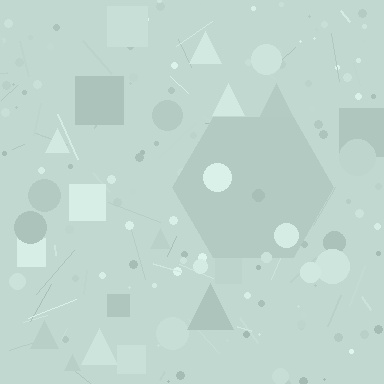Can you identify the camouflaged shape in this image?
The camouflaged shape is a hexagon.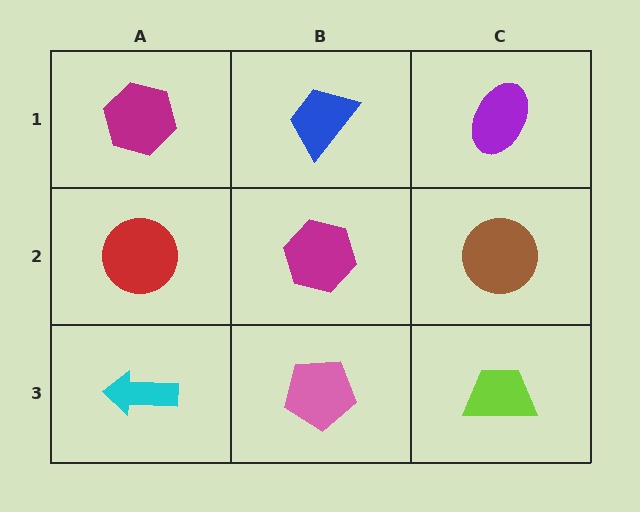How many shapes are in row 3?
3 shapes.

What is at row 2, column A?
A red circle.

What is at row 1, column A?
A magenta hexagon.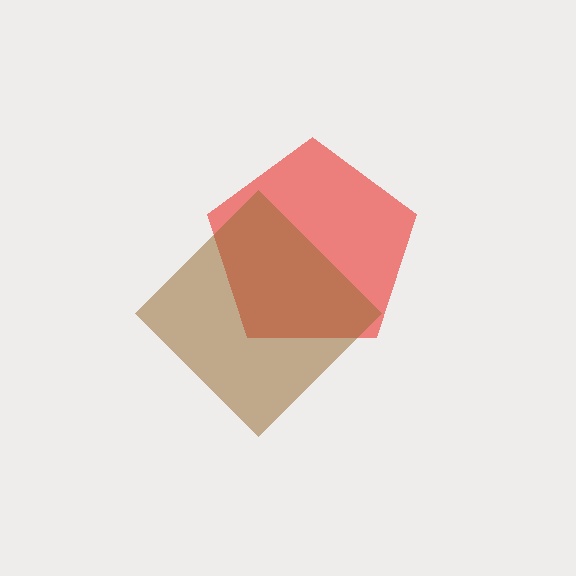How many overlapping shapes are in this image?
There are 2 overlapping shapes in the image.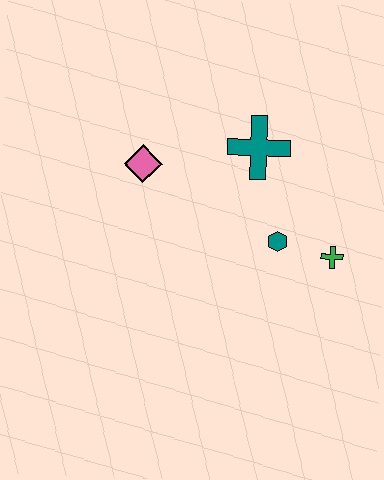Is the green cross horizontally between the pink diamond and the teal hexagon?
No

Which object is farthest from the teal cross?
The green cross is farthest from the teal cross.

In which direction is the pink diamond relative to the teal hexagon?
The pink diamond is to the left of the teal hexagon.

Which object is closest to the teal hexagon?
The green cross is closest to the teal hexagon.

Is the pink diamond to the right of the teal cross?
No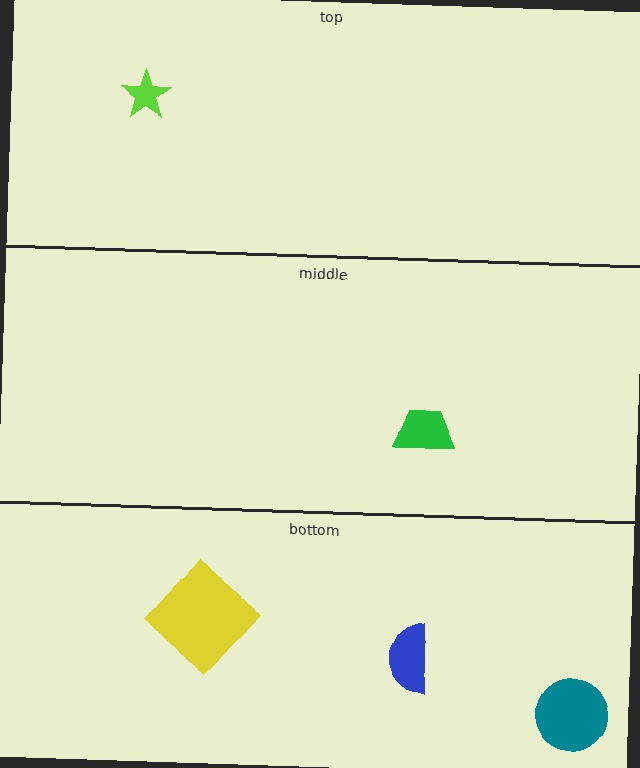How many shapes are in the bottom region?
3.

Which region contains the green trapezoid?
The middle region.